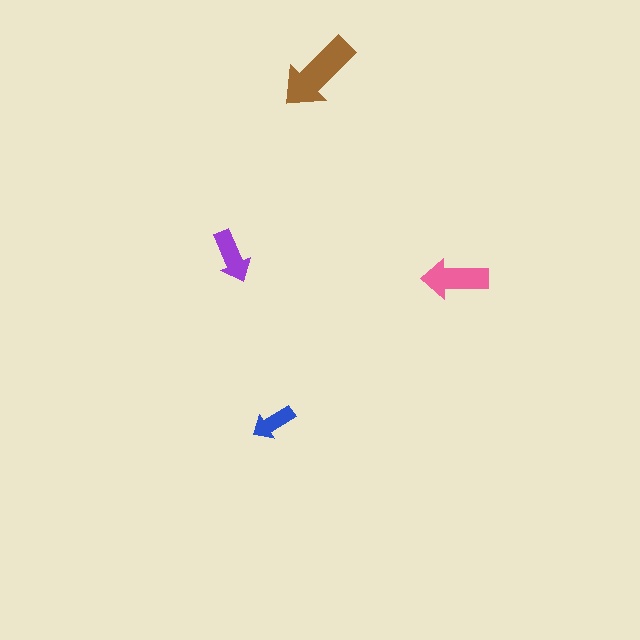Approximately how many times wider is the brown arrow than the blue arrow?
About 2 times wider.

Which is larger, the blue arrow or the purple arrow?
The purple one.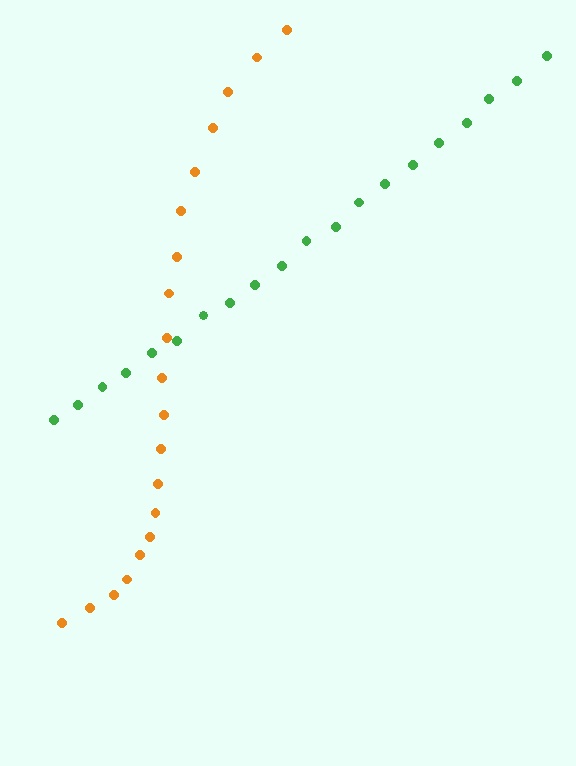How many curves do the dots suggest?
There are 2 distinct paths.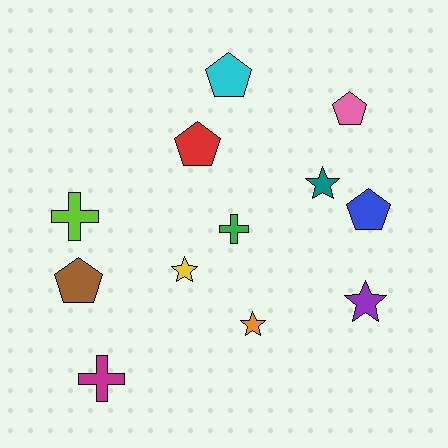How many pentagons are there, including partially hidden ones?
There are 5 pentagons.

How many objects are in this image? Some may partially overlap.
There are 12 objects.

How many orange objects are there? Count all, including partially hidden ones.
There is 1 orange object.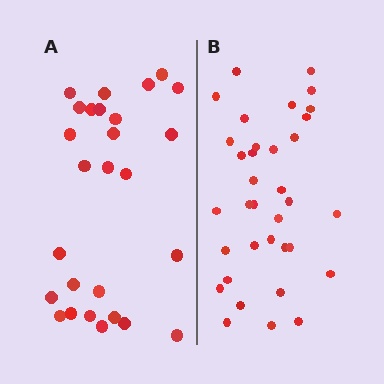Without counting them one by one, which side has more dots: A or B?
Region B (the right region) has more dots.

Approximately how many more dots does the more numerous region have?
Region B has roughly 8 or so more dots than region A.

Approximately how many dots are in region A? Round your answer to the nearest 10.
About 30 dots. (The exact count is 27, which rounds to 30.)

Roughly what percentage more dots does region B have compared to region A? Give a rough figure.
About 30% more.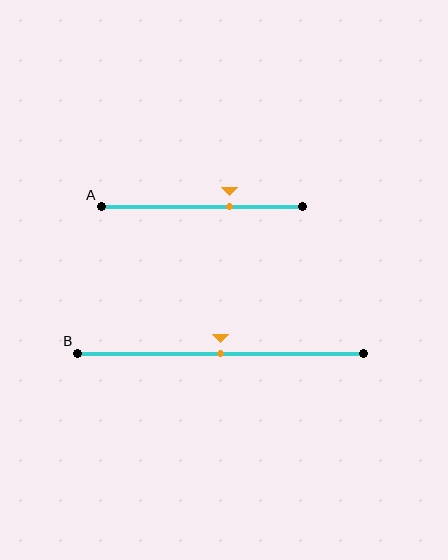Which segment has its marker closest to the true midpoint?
Segment B has its marker closest to the true midpoint.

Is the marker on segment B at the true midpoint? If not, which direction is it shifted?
Yes, the marker on segment B is at the true midpoint.